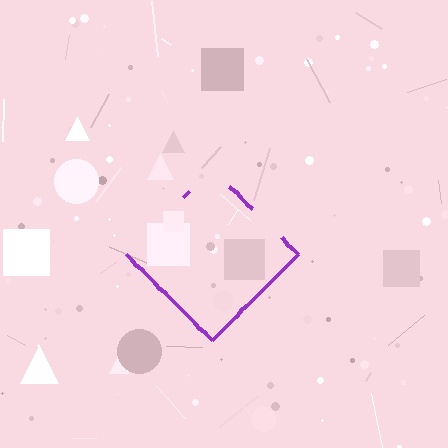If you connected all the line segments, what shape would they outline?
They would outline a diamond.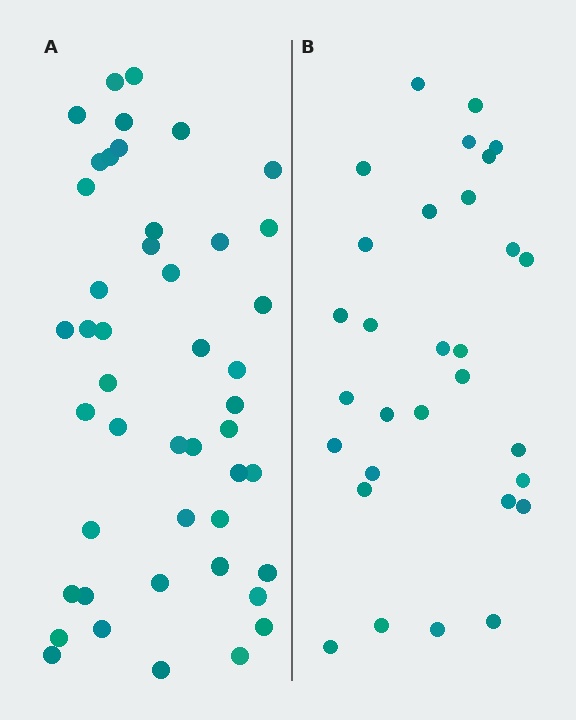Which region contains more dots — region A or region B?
Region A (the left region) has more dots.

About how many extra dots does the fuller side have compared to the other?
Region A has approximately 15 more dots than region B.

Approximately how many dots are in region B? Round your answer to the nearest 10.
About 30 dots.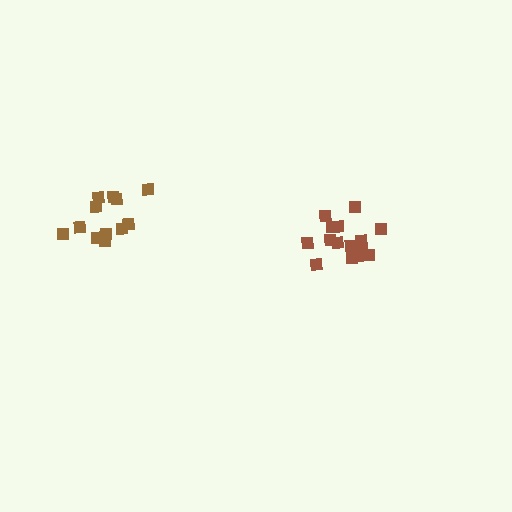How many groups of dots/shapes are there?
There are 2 groups.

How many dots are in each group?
Group 1: 12 dots, Group 2: 16 dots (28 total).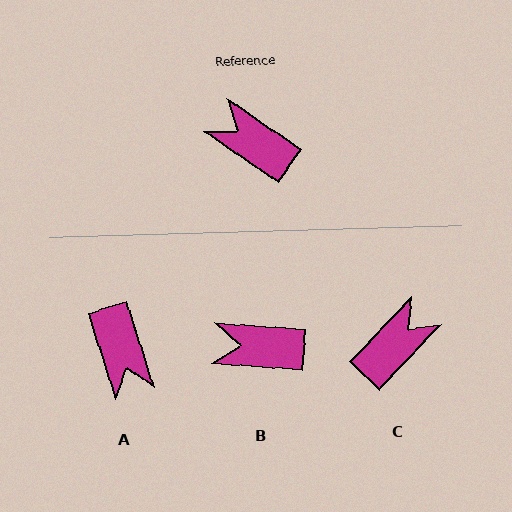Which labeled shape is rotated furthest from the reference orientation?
A, about 142 degrees away.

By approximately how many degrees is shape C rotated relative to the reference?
Approximately 99 degrees clockwise.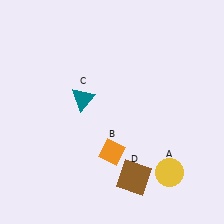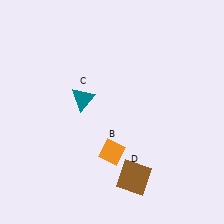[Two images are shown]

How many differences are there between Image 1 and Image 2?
There is 1 difference between the two images.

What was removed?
The yellow circle (A) was removed in Image 2.